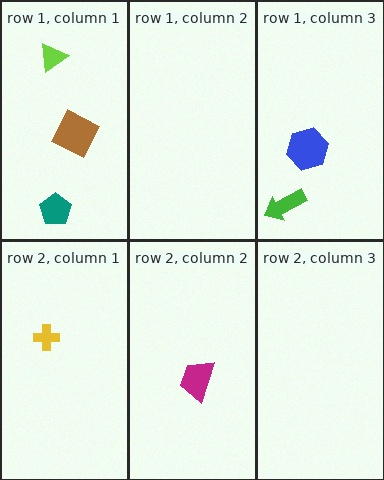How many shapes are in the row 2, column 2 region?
1.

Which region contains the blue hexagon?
The row 1, column 3 region.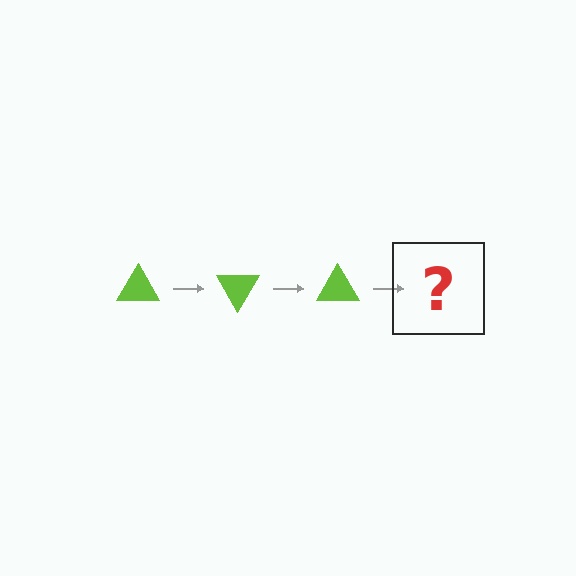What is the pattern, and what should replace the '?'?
The pattern is that the triangle rotates 60 degrees each step. The '?' should be a lime triangle rotated 180 degrees.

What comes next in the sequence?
The next element should be a lime triangle rotated 180 degrees.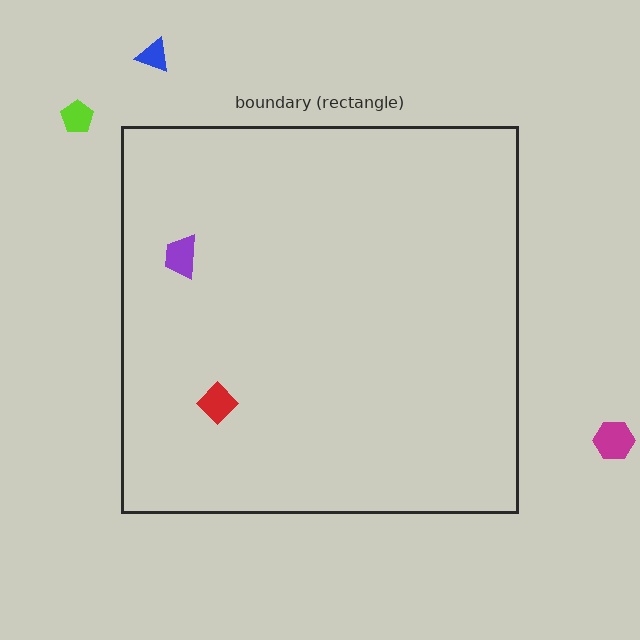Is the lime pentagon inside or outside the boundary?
Outside.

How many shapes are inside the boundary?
2 inside, 3 outside.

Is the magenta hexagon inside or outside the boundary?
Outside.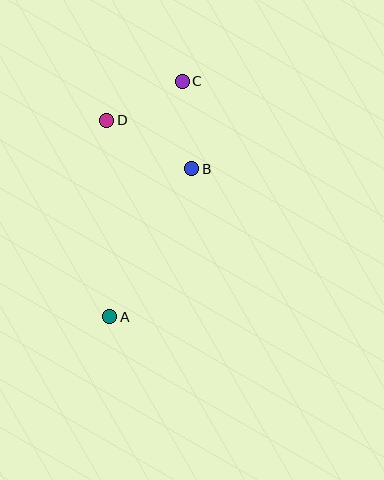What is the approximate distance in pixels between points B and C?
The distance between B and C is approximately 88 pixels.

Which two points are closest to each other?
Points C and D are closest to each other.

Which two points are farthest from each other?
Points A and C are farthest from each other.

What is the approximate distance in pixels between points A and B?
The distance between A and B is approximately 169 pixels.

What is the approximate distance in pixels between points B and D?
The distance between B and D is approximately 98 pixels.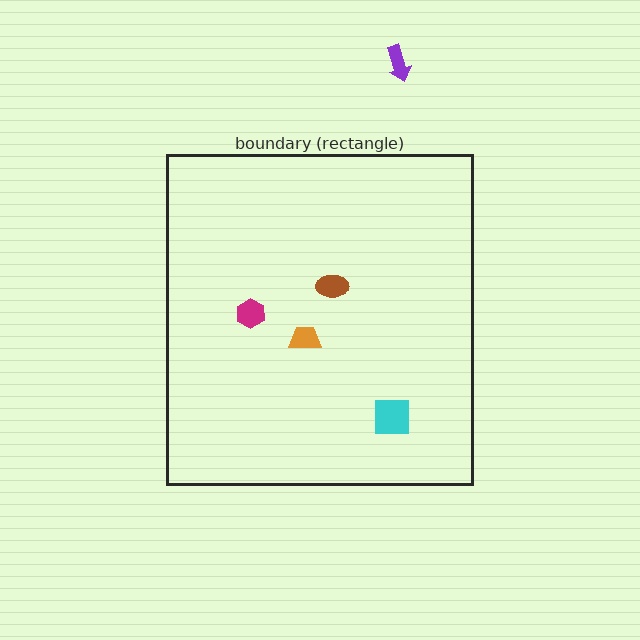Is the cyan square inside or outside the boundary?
Inside.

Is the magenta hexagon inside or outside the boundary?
Inside.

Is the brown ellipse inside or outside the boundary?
Inside.